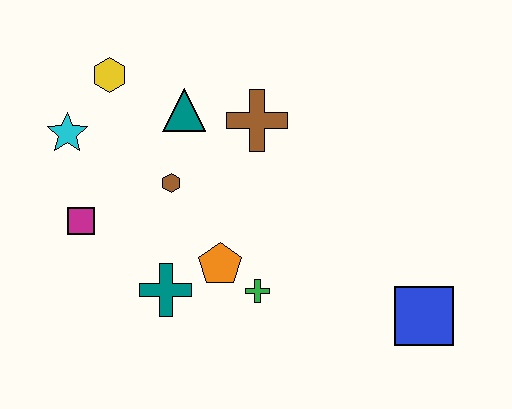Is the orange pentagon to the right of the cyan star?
Yes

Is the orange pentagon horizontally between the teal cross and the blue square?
Yes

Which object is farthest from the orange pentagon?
The yellow hexagon is farthest from the orange pentagon.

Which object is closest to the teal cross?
The orange pentagon is closest to the teal cross.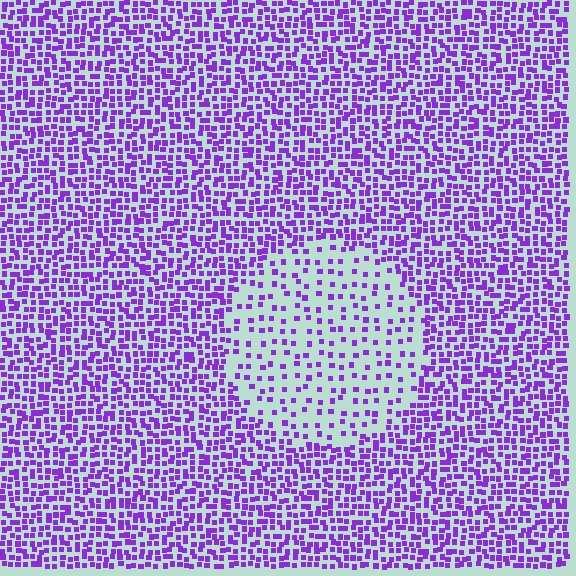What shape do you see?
I see a circle.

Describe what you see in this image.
The image contains small purple elements arranged at two different densities. A circle-shaped region is visible where the elements are less densely packed than the surrounding area.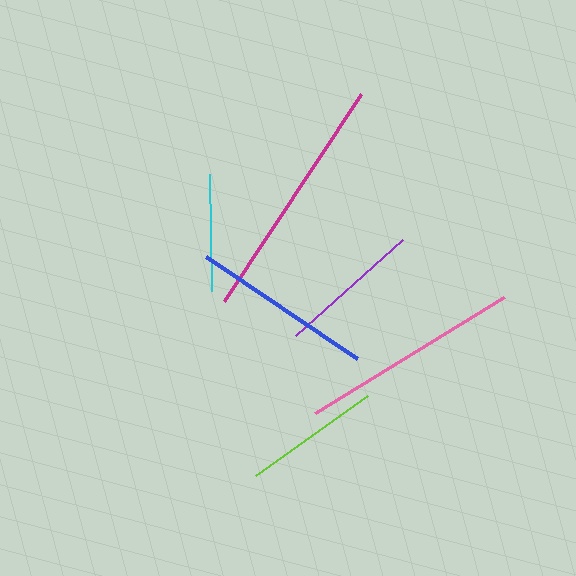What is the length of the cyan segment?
The cyan segment is approximately 117 pixels long.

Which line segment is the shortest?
The cyan line is the shortest at approximately 117 pixels.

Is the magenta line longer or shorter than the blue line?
The magenta line is longer than the blue line.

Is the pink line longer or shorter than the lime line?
The pink line is longer than the lime line.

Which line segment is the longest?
The magenta line is the longest at approximately 249 pixels.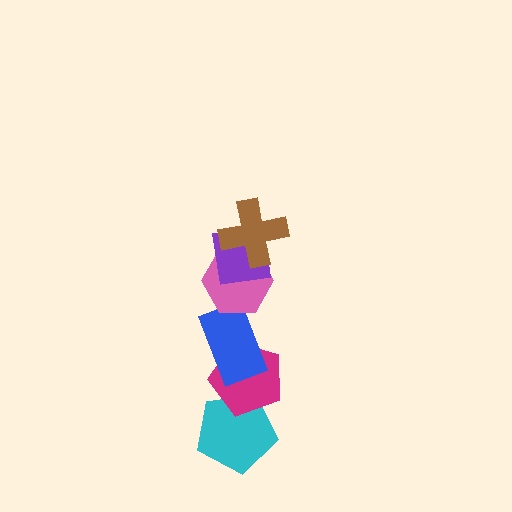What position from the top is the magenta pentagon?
The magenta pentagon is 5th from the top.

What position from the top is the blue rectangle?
The blue rectangle is 4th from the top.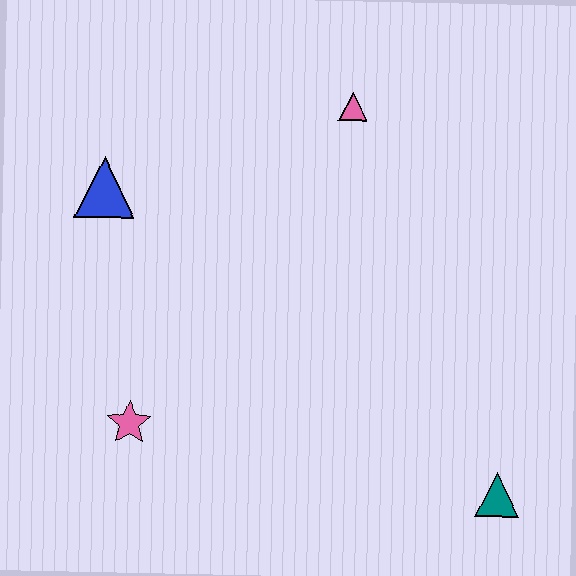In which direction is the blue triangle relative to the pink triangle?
The blue triangle is to the left of the pink triangle.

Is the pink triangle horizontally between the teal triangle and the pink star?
Yes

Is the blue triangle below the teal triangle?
No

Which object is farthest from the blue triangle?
The teal triangle is farthest from the blue triangle.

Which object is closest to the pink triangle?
The blue triangle is closest to the pink triangle.